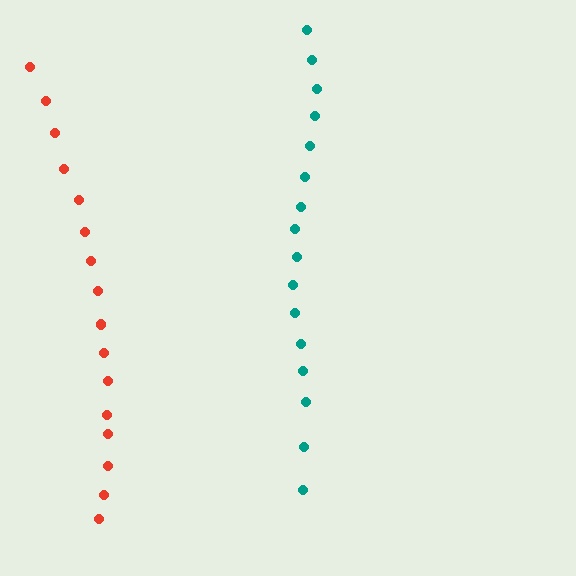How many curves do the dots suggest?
There are 2 distinct paths.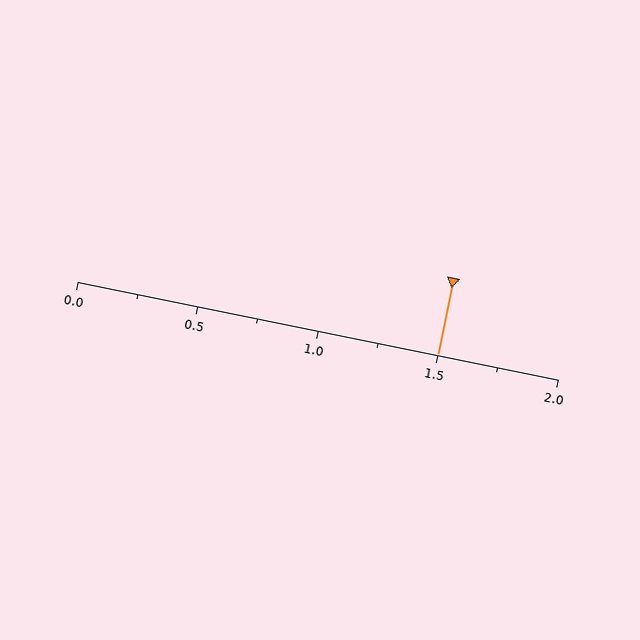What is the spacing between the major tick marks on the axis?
The major ticks are spaced 0.5 apart.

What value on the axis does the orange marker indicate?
The marker indicates approximately 1.5.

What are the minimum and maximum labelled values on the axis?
The axis runs from 0.0 to 2.0.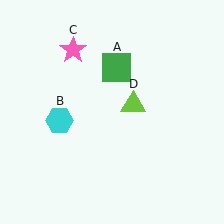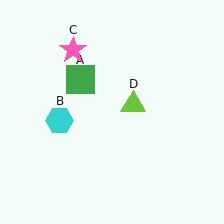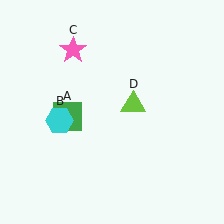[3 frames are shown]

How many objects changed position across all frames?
1 object changed position: green square (object A).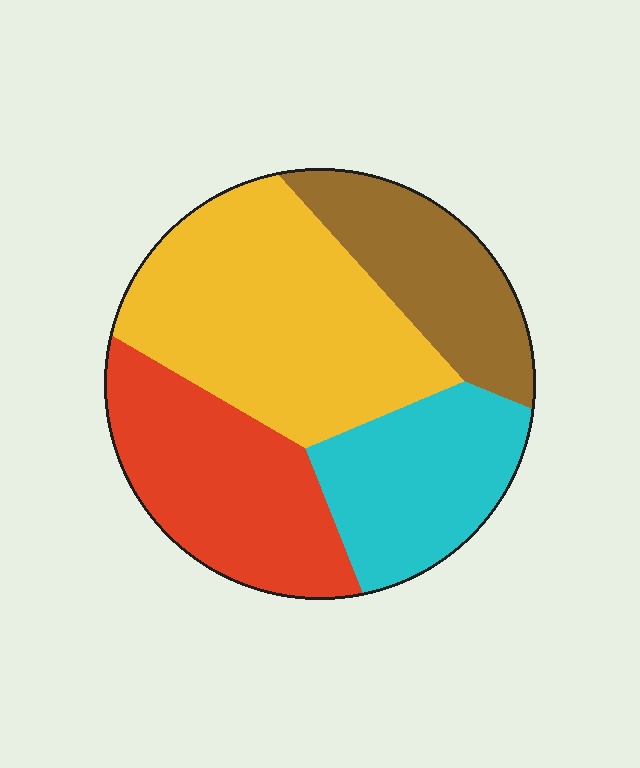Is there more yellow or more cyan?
Yellow.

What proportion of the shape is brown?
Brown takes up less than a quarter of the shape.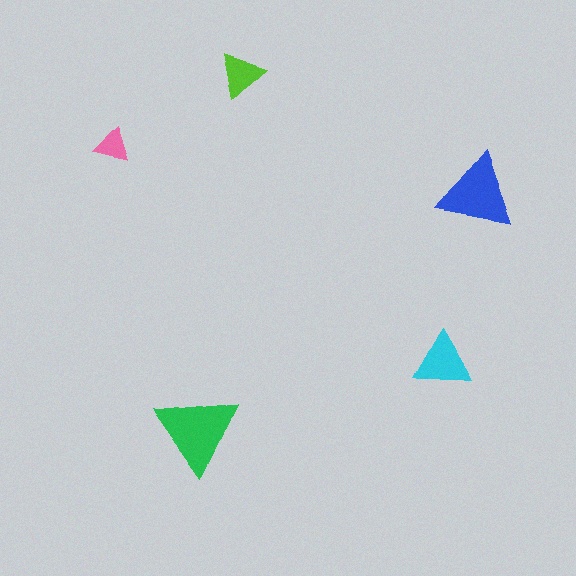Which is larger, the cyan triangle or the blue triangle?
The blue one.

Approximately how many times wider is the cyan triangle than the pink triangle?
About 1.5 times wider.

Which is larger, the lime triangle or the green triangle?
The green one.